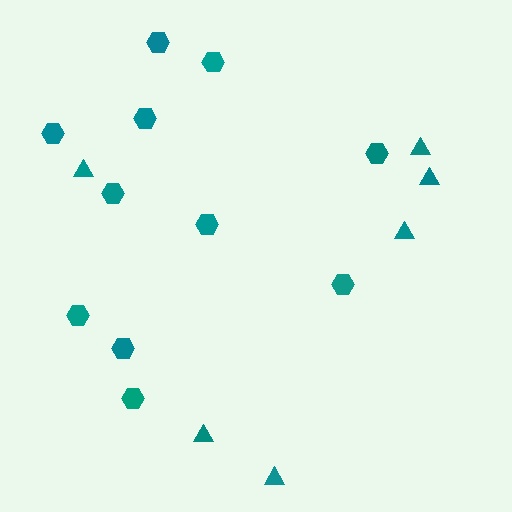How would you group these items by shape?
There are 2 groups: one group of triangles (6) and one group of hexagons (11).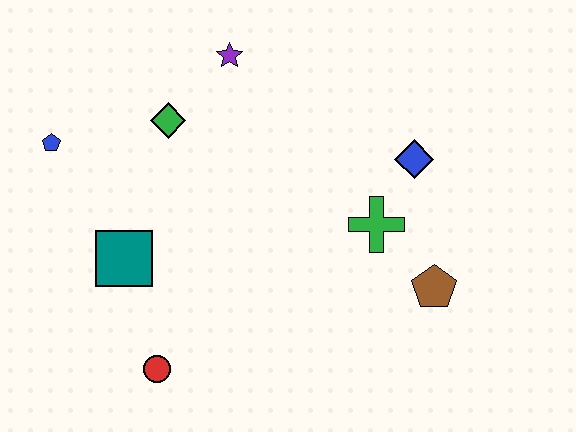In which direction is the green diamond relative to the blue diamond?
The green diamond is to the left of the blue diamond.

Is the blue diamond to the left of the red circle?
No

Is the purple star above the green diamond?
Yes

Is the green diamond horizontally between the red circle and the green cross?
Yes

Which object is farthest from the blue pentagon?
The brown pentagon is farthest from the blue pentagon.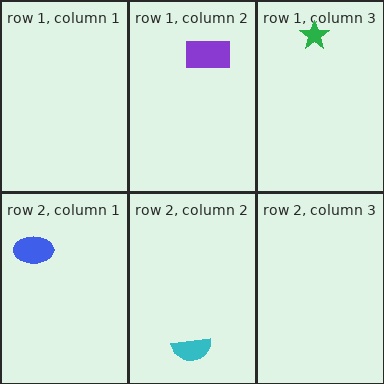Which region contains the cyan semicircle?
The row 2, column 2 region.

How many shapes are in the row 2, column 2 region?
1.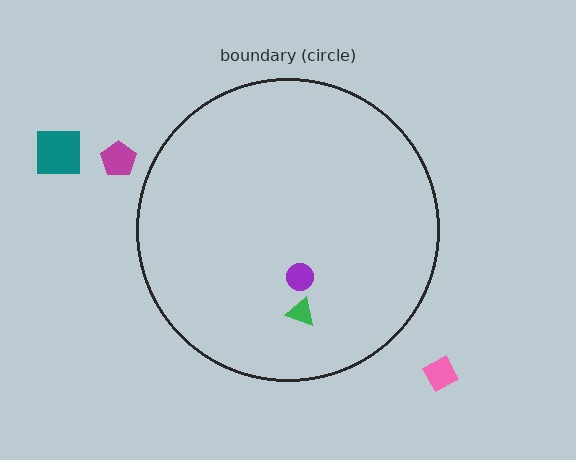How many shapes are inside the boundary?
2 inside, 3 outside.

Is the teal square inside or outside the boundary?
Outside.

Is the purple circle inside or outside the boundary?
Inside.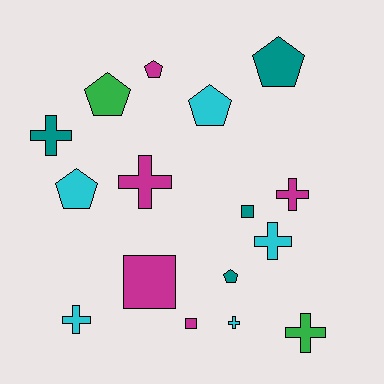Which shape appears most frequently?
Cross, with 7 objects.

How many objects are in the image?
There are 16 objects.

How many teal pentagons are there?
There are 2 teal pentagons.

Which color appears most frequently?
Magenta, with 5 objects.